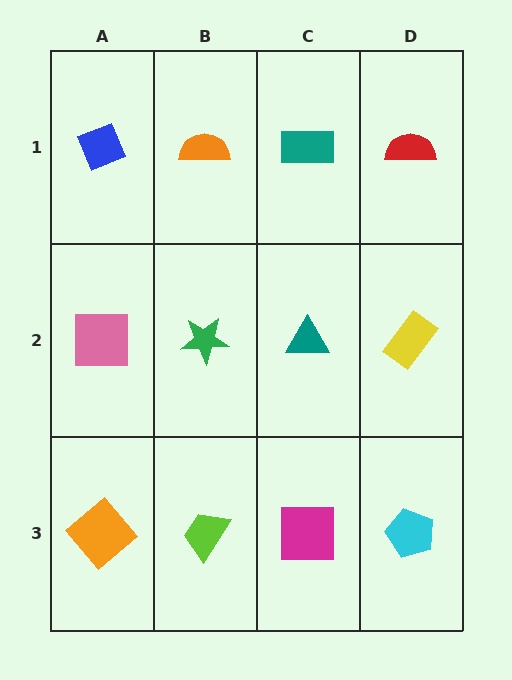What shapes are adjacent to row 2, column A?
A blue diamond (row 1, column A), an orange diamond (row 3, column A), a green star (row 2, column B).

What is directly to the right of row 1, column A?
An orange semicircle.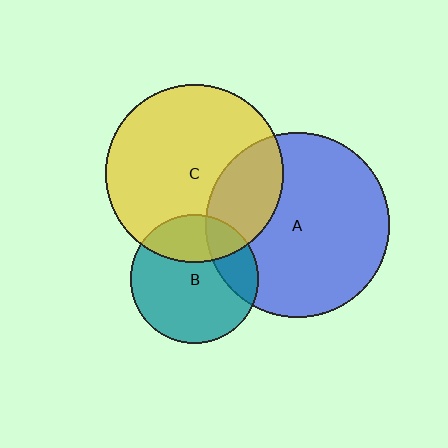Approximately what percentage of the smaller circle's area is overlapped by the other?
Approximately 30%.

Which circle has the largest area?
Circle A (blue).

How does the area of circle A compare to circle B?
Approximately 2.1 times.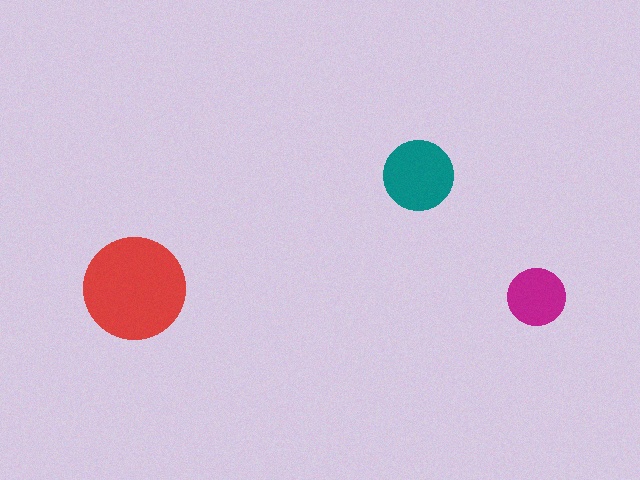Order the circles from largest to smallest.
the red one, the teal one, the magenta one.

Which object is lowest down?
The magenta circle is bottommost.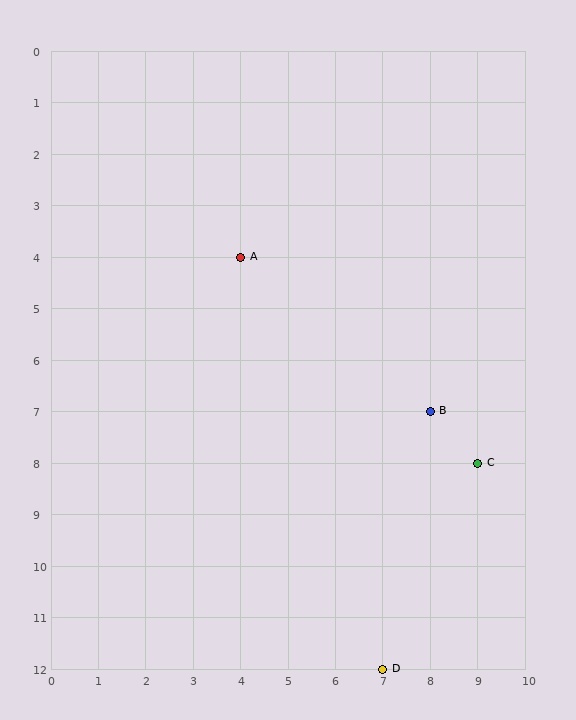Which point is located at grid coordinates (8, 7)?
Point B is at (8, 7).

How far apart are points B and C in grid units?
Points B and C are 1 column and 1 row apart (about 1.4 grid units diagonally).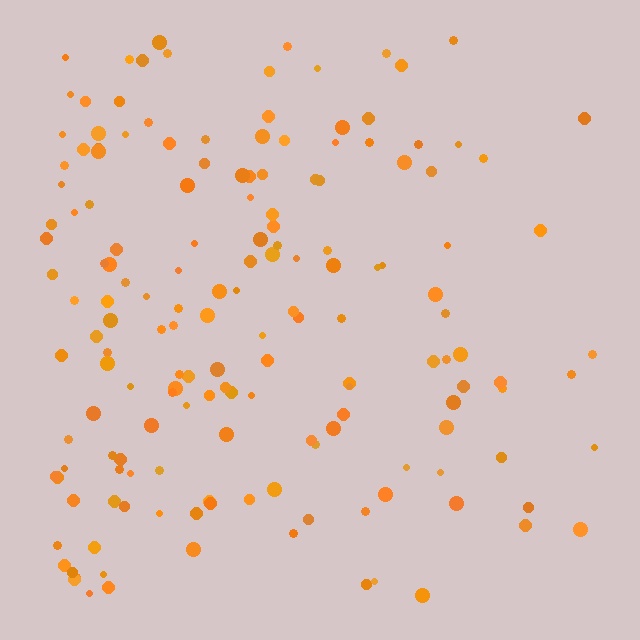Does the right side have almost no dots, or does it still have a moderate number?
Still a moderate number, just noticeably fewer than the left.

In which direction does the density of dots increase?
From right to left, with the left side densest.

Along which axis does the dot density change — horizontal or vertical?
Horizontal.